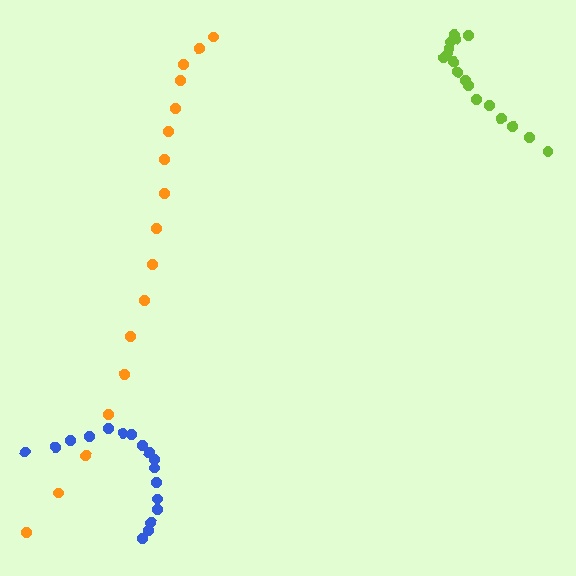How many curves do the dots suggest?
There are 3 distinct paths.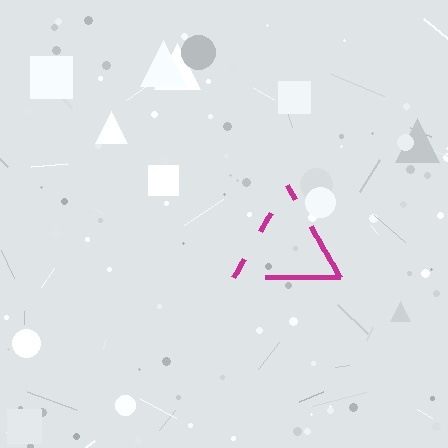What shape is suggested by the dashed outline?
The dashed outline suggests a triangle.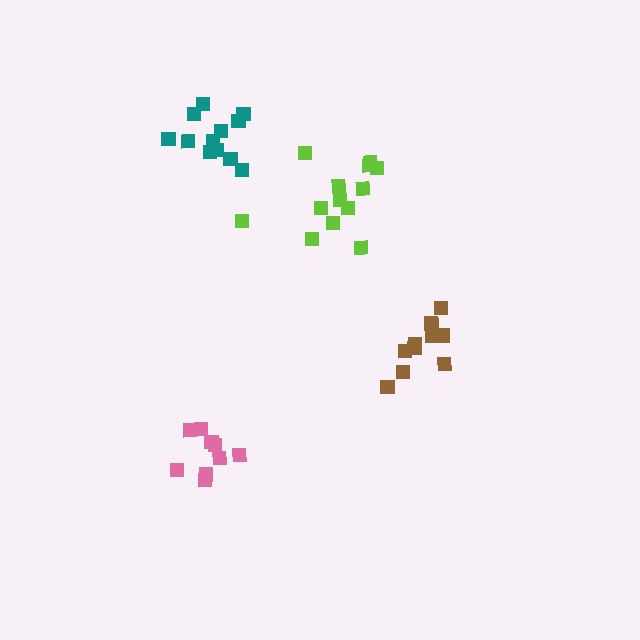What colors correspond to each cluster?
The clusters are colored: lime, pink, brown, teal.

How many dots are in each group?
Group 1: 13 dots, Group 2: 9 dots, Group 3: 11 dots, Group 4: 12 dots (45 total).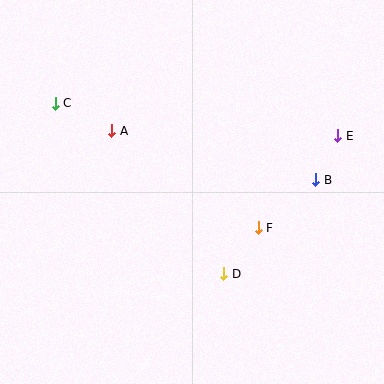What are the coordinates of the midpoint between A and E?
The midpoint between A and E is at (225, 133).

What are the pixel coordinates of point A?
Point A is at (112, 131).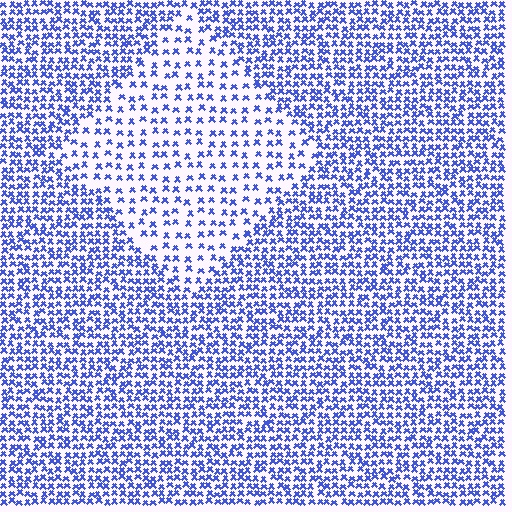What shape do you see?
I see a diamond.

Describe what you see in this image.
The image contains small blue elements arranged at two different densities. A diamond-shaped region is visible where the elements are less densely packed than the surrounding area.